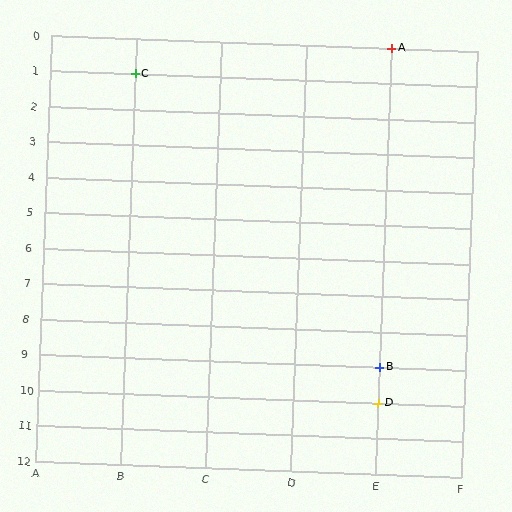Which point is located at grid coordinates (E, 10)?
Point D is at (E, 10).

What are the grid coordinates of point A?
Point A is at grid coordinates (E, 0).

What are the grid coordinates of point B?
Point B is at grid coordinates (E, 9).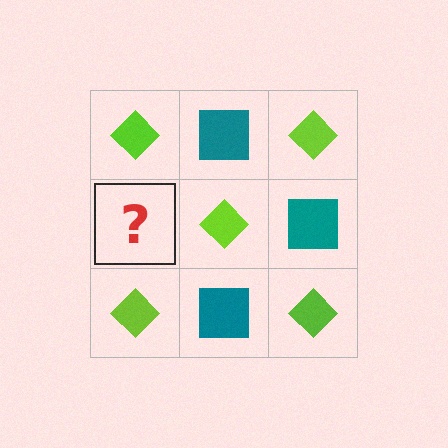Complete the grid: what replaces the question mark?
The question mark should be replaced with a teal square.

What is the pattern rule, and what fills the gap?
The rule is that it alternates lime diamond and teal square in a checkerboard pattern. The gap should be filled with a teal square.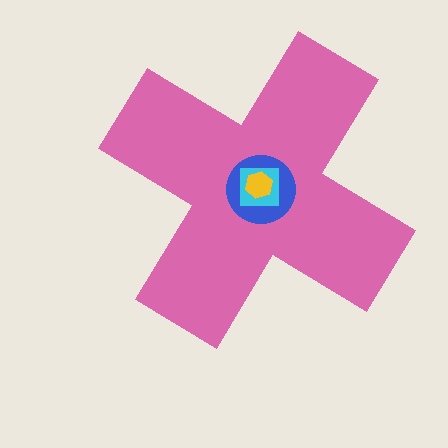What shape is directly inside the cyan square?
The yellow hexagon.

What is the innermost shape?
The yellow hexagon.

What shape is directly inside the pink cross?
The blue circle.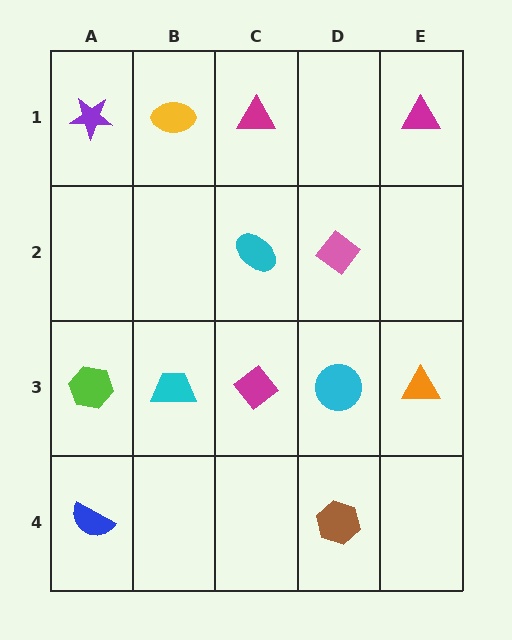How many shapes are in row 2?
2 shapes.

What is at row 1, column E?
A magenta triangle.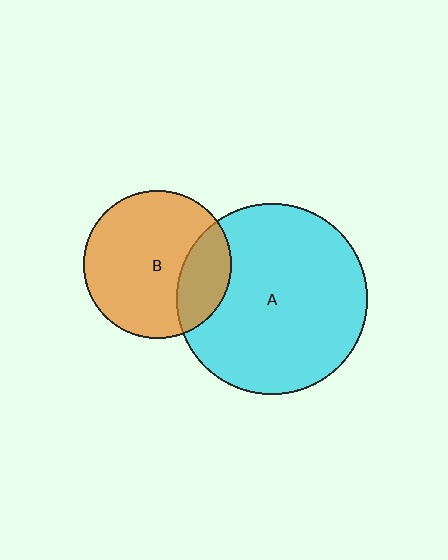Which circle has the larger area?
Circle A (cyan).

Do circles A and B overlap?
Yes.